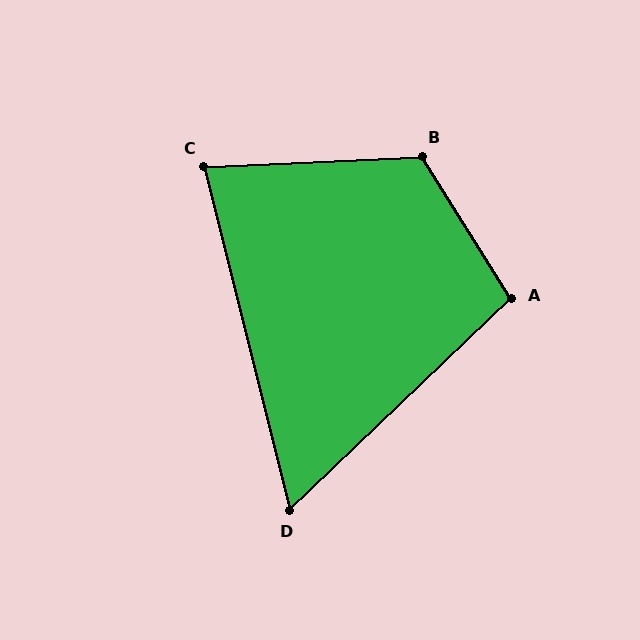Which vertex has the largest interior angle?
B, at approximately 120 degrees.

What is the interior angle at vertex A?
Approximately 102 degrees (obtuse).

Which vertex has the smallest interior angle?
D, at approximately 60 degrees.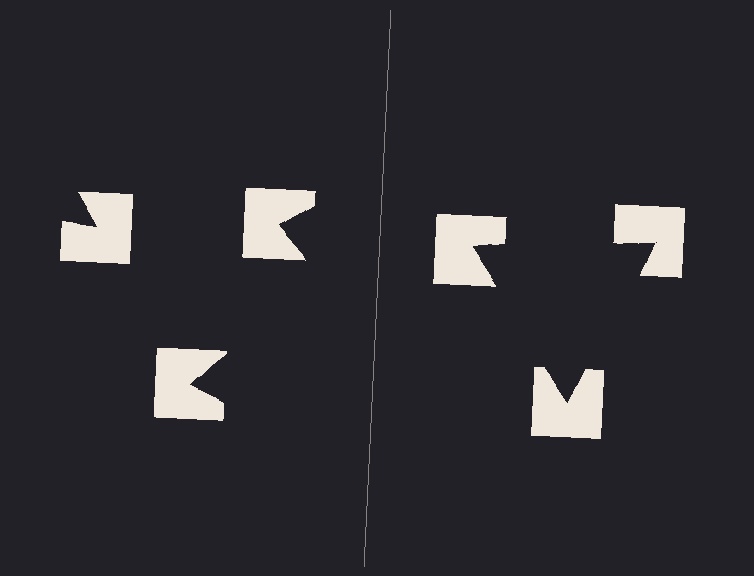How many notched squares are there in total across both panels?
6 — 3 on each side.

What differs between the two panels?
The notched squares are positioned identically on both sides; only the wedge orientations differ. On the right they align to a triangle; on the left they are misaligned.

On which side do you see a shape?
An illusory triangle appears on the right side. On the left side the wedge cuts are rotated, so no coherent shape forms.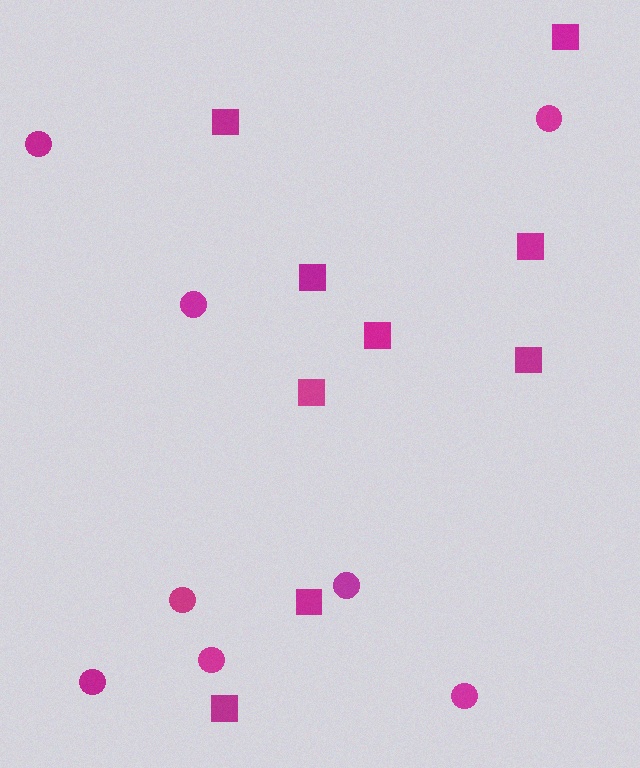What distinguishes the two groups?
There are 2 groups: one group of squares (9) and one group of circles (8).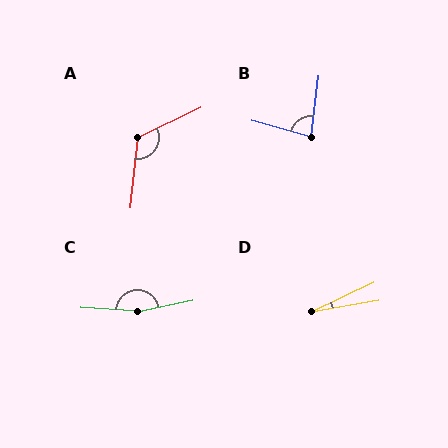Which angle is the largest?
C, at approximately 165 degrees.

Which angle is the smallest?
D, at approximately 15 degrees.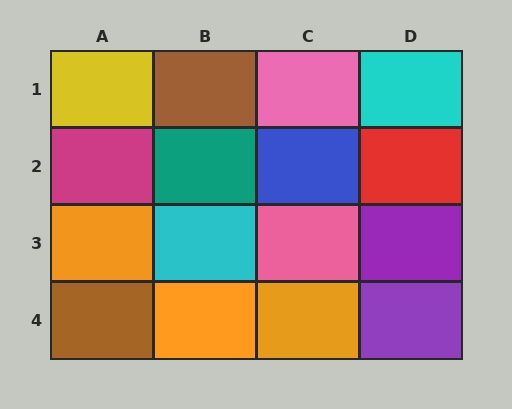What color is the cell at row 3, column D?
Purple.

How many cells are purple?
2 cells are purple.